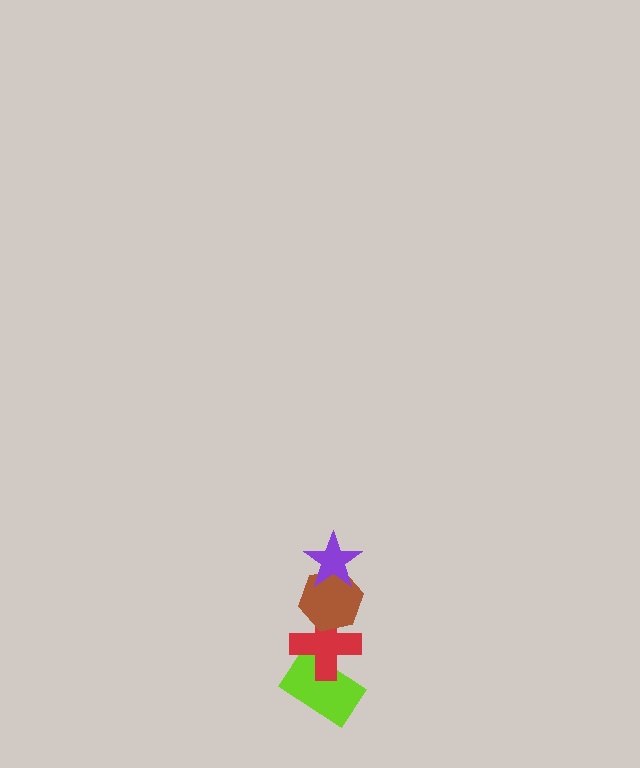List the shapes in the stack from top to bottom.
From top to bottom: the purple star, the brown hexagon, the red cross, the lime rectangle.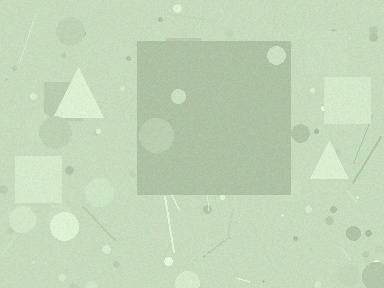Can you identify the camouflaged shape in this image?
The camouflaged shape is a square.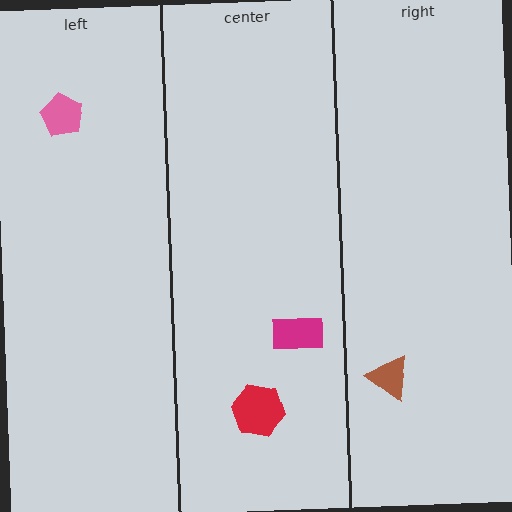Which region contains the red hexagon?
The center region.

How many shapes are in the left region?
1.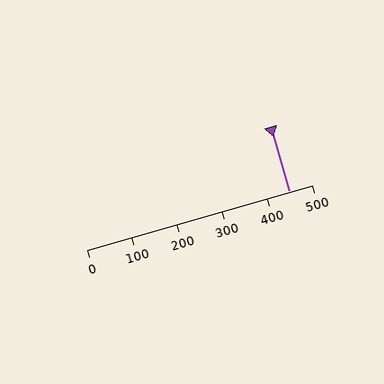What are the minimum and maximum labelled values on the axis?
The axis runs from 0 to 500.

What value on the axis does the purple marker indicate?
The marker indicates approximately 450.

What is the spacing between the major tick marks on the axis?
The major ticks are spaced 100 apart.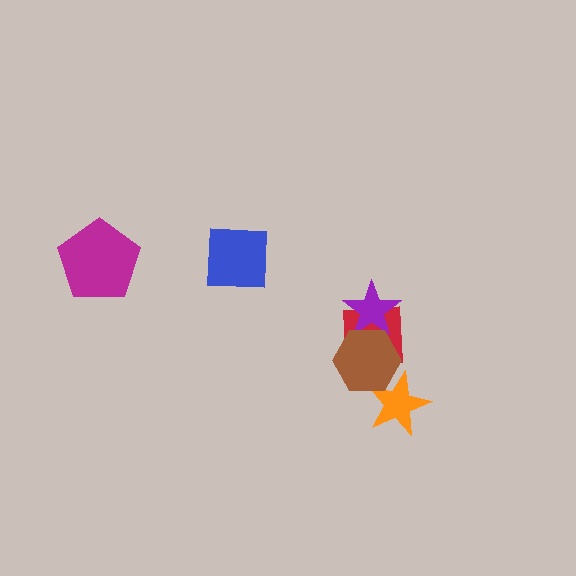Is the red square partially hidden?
Yes, it is partially covered by another shape.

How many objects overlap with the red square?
2 objects overlap with the red square.